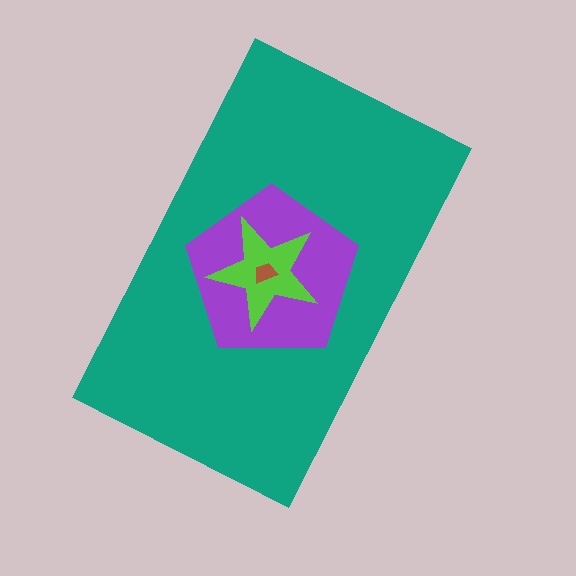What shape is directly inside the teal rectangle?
The purple pentagon.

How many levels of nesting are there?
4.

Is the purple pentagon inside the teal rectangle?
Yes.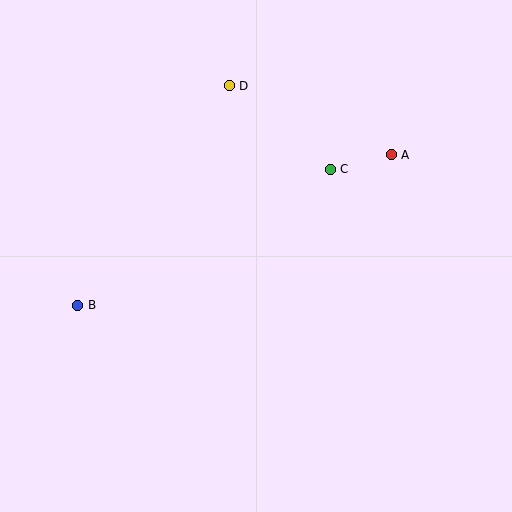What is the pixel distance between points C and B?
The distance between C and B is 287 pixels.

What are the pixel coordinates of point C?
Point C is at (330, 169).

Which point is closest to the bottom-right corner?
Point A is closest to the bottom-right corner.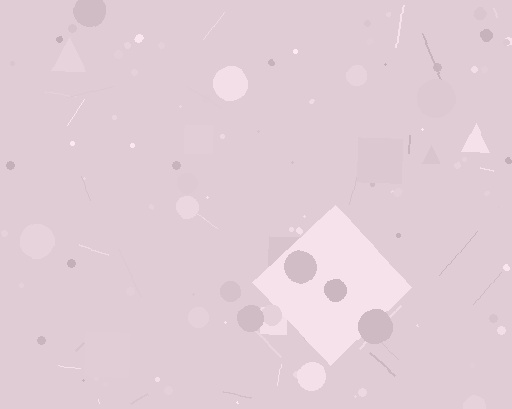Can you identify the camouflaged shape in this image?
The camouflaged shape is a diamond.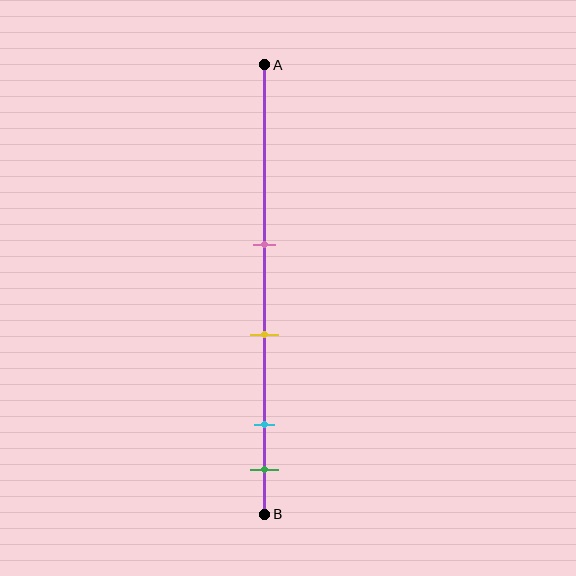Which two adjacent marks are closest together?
The cyan and green marks are the closest adjacent pair.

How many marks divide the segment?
There are 4 marks dividing the segment.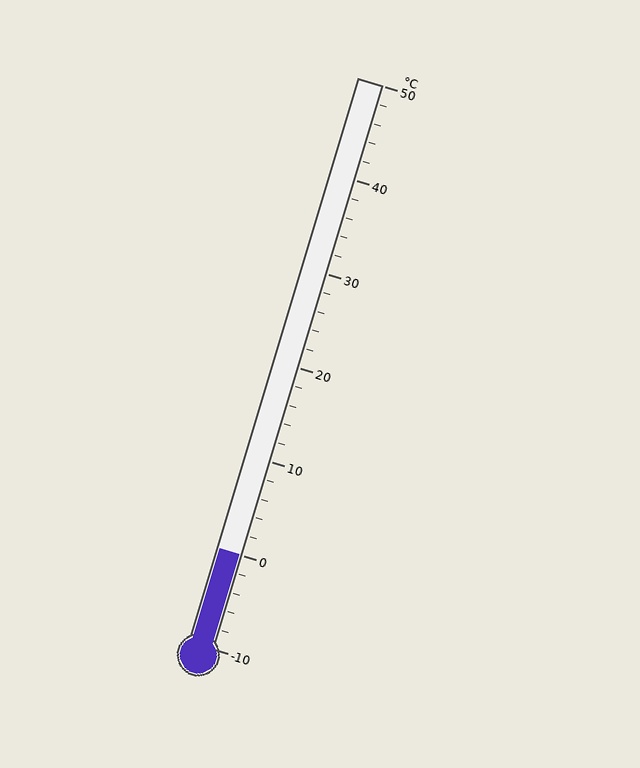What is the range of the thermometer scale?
The thermometer scale ranges from -10°C to 50°C.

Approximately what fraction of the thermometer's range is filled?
The thermometer is filled to approximately 15% of its range.